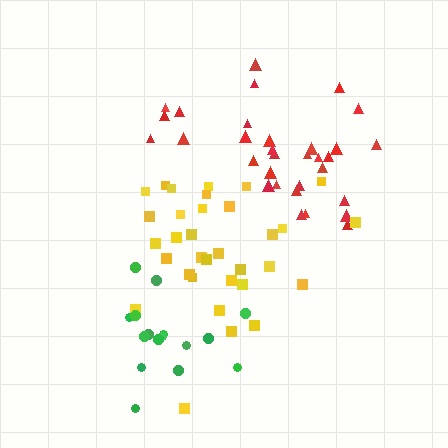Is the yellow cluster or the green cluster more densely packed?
Green.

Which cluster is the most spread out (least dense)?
Yellow.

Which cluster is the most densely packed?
Green.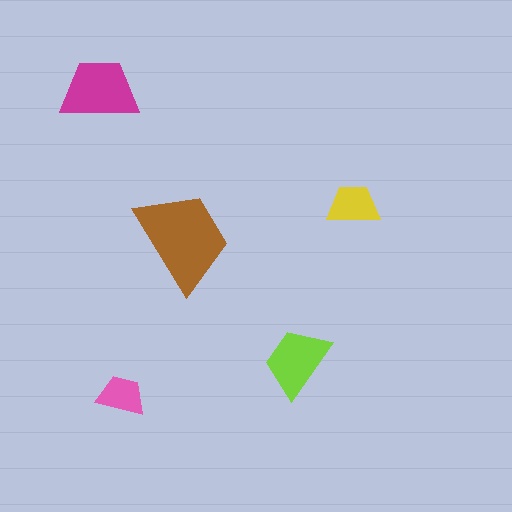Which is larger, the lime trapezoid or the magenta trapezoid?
The magenta one.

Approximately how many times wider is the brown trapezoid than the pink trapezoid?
About 2 times wider.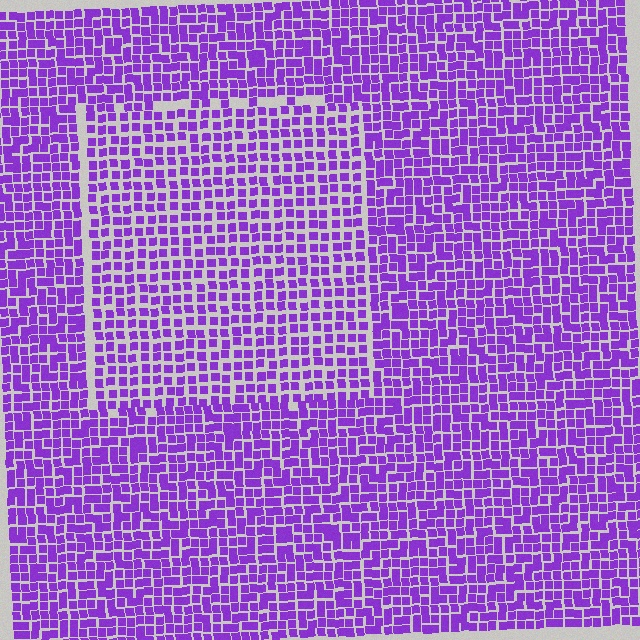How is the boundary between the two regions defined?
The boundary is defined by a change in element density (approximately 1.5x ratio). All elements are the same color, size, and shape.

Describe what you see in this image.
The image contains small purple elements arranged at two different densities. A rectangle-shaped region is visible where the elements are less densely packed than the surrounding area.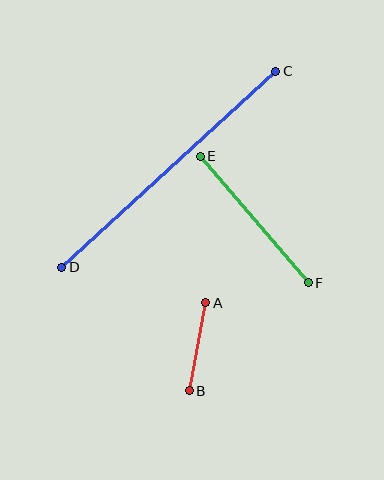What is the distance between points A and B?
The distance is approximately 90 pixels.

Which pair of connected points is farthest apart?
Points C and D are farthest apart.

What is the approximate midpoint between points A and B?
The midpoint is at approximately (197, 347) pixels.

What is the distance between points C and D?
The distance is approximately 290 pixels.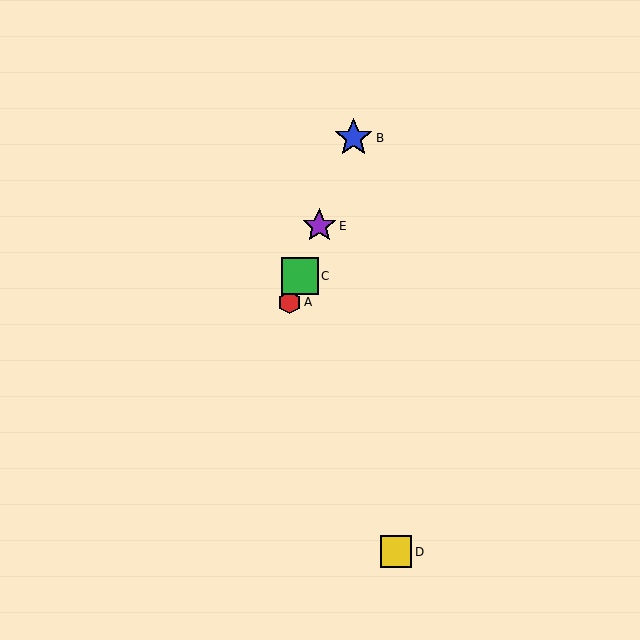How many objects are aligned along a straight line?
4 objects (A, B, C, E) are aligned along a straight line.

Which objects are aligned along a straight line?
Objects A, B, C, E are aligned along a straight line.